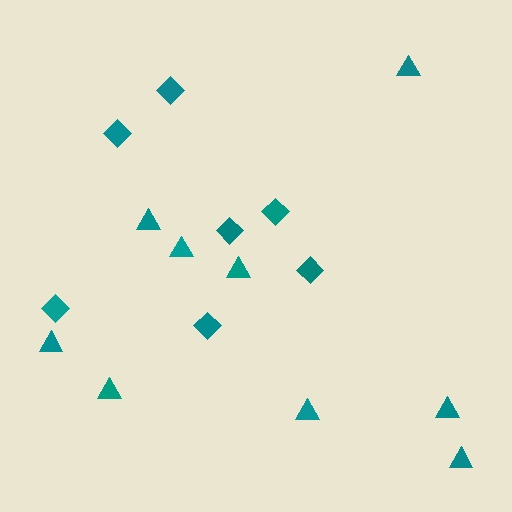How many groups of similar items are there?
There are 2 groups: one group of diamonds (7) and one group of triangles (9).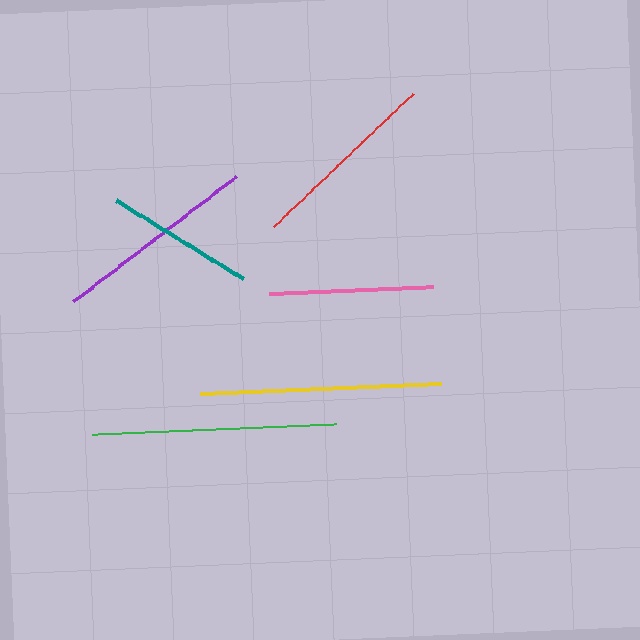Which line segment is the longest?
The green line is the longest at approximately 245 pixels.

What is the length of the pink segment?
The pink segment is approximately 164 pixels long.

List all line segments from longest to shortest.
From longest to shortest: green, yellow, purple, red, pink, teal.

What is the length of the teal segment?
The teal segment is approximately 150 pixels long.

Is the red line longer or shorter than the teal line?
The red line is longer than the teal line.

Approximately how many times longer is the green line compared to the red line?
The green line is approximately 1.3 times the length of the red line.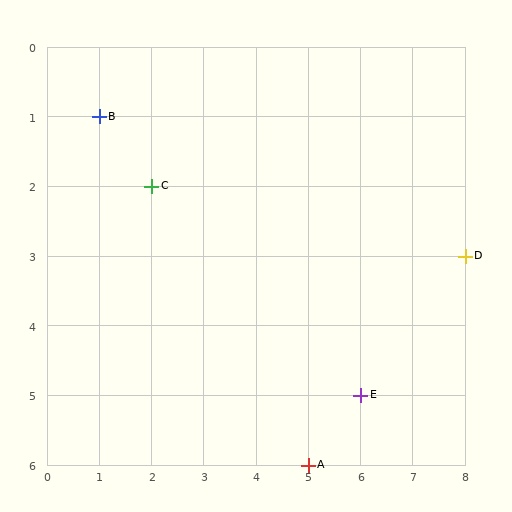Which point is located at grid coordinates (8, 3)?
Point D is at (8, 3).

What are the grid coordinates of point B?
Point B is at grid coordinates (1, 1).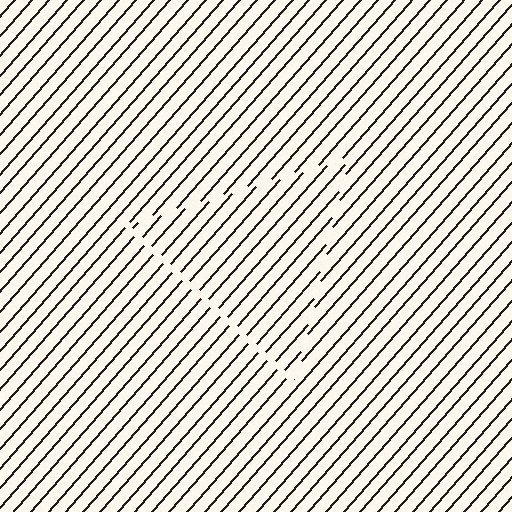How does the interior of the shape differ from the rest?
The interior of the shape contains the same grating, shifted by half a period — the contour is defined by the phase discontinuity where line-ends from the inner and outer gratings abut.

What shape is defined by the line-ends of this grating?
An illusory triangle. The interior of the shape contains the same grating, shifted by half a period — the contour is defined by the phase discontinuity where line-ends from the inner and outer gratings abut.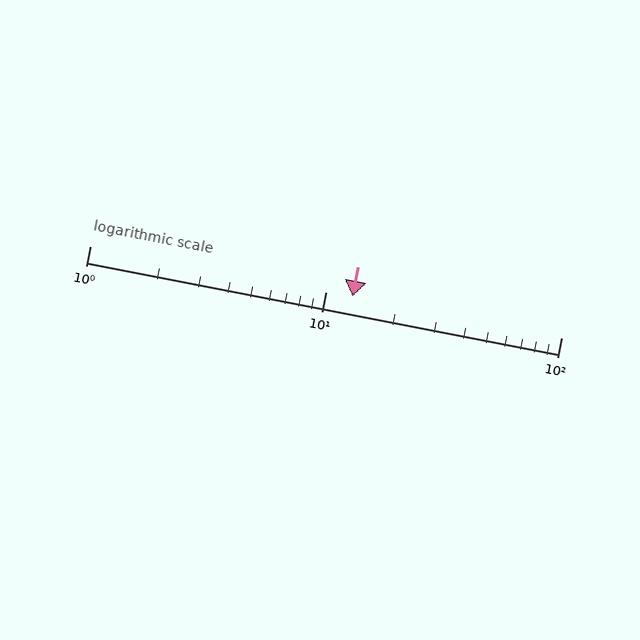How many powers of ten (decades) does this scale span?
The scale spans 2 decades, from 1 to 100.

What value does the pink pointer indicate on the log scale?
The pointer indicates approximately 13.